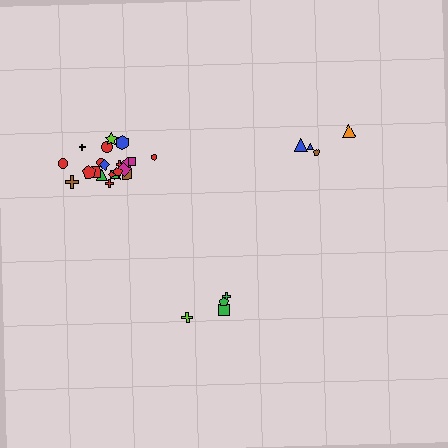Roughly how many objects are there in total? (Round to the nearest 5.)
Roughly 30 objects in total.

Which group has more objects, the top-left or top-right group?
The top-left group.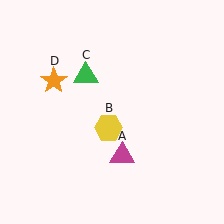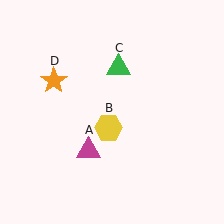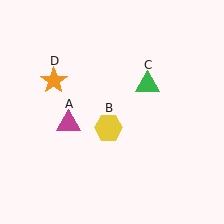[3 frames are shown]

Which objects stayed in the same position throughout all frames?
Yellow hexagon (object B) and orange star (object D) remained stationary.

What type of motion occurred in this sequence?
The magenta triangle (object A), green triangle (object C) rotated clockwise around the center of the scene.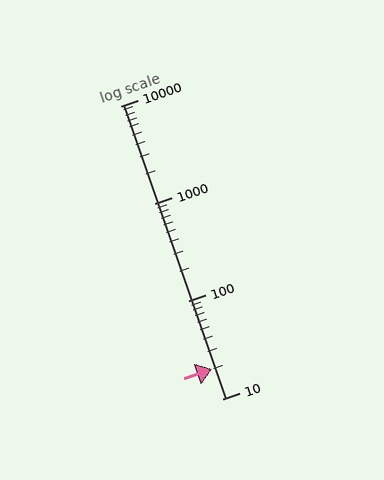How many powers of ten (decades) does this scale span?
The scale spans 3 decades, from 10 to 10000.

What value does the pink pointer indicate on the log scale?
The pointer indicates approximately 20.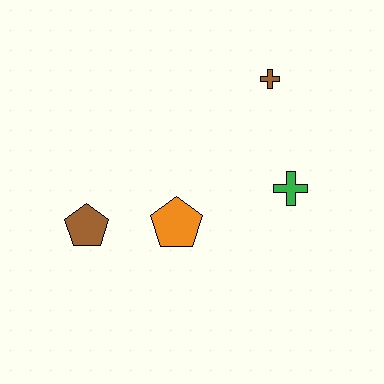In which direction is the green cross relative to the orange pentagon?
The green cross is to the right of the orange pentagon.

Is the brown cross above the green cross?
Yes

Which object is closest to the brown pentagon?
The orange pentagon is closest to the brown pentagon.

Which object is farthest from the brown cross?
The brown pentagon is farthest from the brown cross.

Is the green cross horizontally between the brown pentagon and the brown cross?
No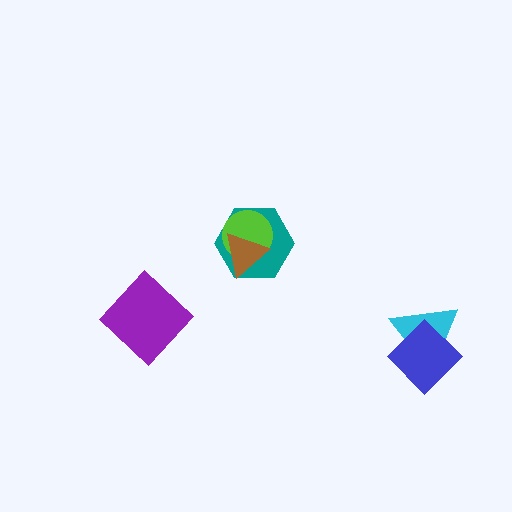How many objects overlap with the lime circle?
2 objects overlap with the lime circle.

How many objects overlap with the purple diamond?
0 objects overlap with the purple diamond.